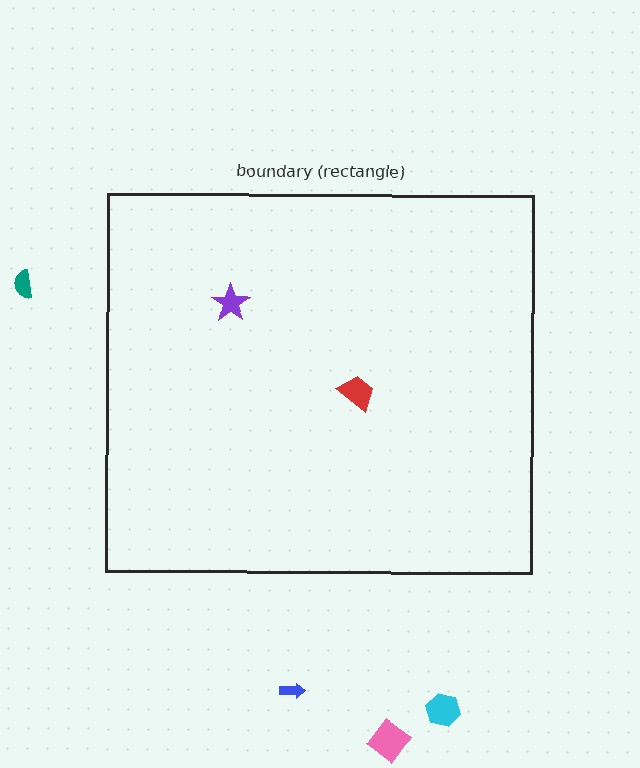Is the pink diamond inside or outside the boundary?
Outside.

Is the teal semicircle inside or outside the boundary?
Outside.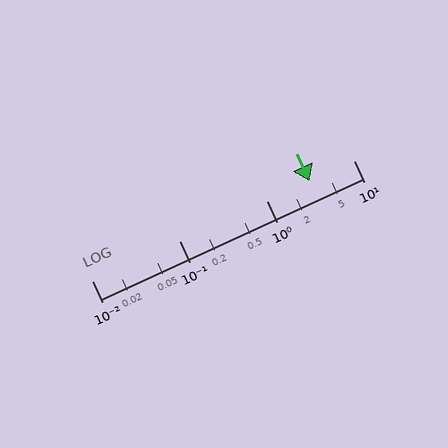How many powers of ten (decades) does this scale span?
The scale spans 3 decades, from 0.01 to 10.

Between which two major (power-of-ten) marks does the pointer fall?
The pointer is between 1 and 10.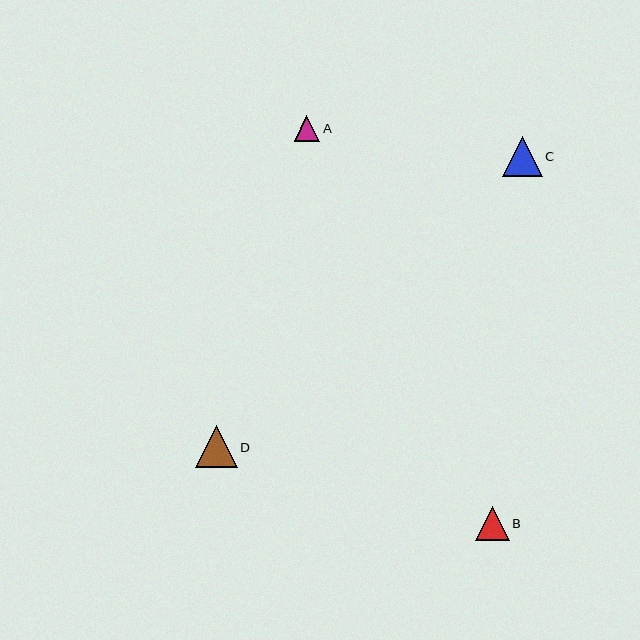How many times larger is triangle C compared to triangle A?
Triangle C is approximately 1.6 times the size of triangle A.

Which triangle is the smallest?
Triangle A is the smallest with a size of approximately 25 pixels.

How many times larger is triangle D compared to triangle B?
Triangle D is approximately 1.2 times the size of triangle B.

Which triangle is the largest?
Triangle D is the largest with a size of approximately 42 pixels.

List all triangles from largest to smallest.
From largest to smallest: D, C, B, A.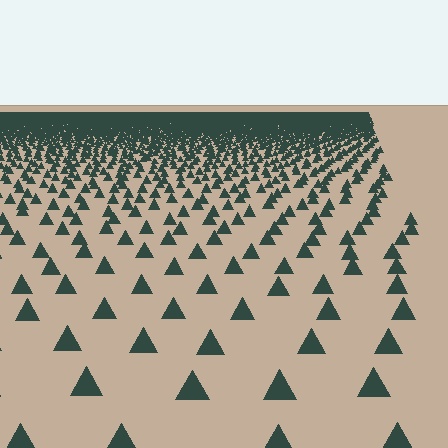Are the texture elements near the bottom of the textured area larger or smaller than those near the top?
Larger. Near the bottom, elements are closer to the viewer and appear at a bigger on-screen size.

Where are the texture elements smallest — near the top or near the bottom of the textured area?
Near the top.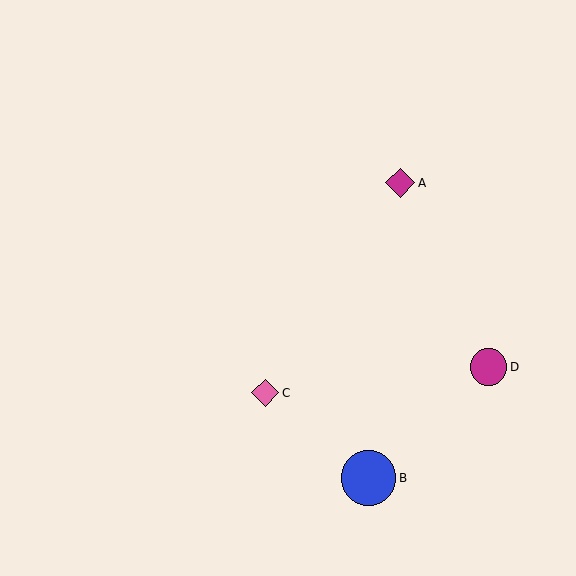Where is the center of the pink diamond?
The center of the pink diamond is at (265, 393).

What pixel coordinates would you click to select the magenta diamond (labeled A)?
Click at (400, 183) to select the magenta diamond A.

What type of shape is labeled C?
Shape C is a pink diamond.